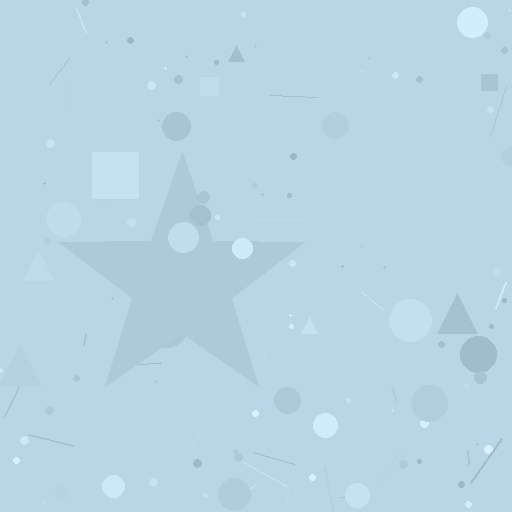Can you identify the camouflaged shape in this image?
The camouflaged shape is a star.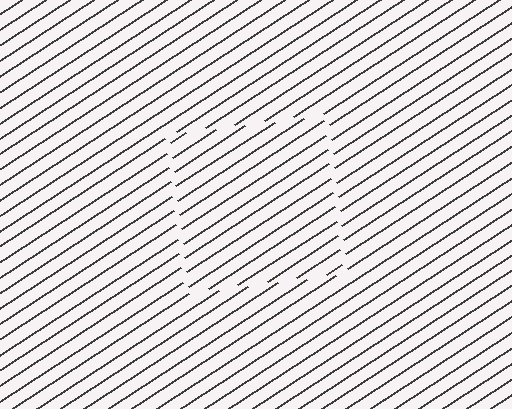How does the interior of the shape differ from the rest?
The interior of the shape contains the same grating, shifted by half a period — the contour is defined by the phase discontinuity where line-ends from the inner and outer gratings abut.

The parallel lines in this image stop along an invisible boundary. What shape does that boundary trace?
An illusory square. The interior of the shape contains the same grating, shifted by half a period — the contour is defined by the phase discontinuity where line-ends from the inner and outer gratings abut.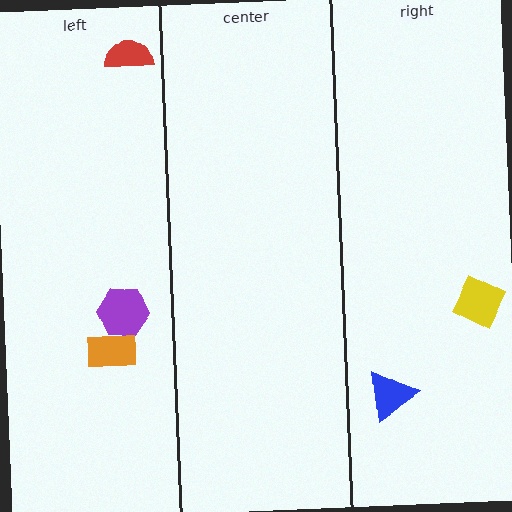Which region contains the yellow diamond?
The right region.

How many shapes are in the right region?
2.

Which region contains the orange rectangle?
The left region.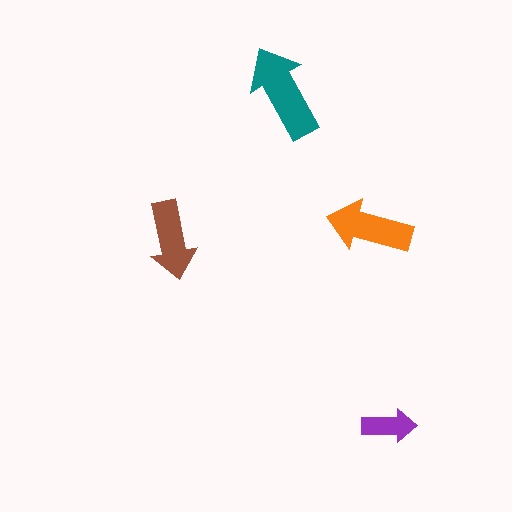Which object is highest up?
The teal arrow is topmost.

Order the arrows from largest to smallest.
the teal one, the orange one, the brown one, the purple one.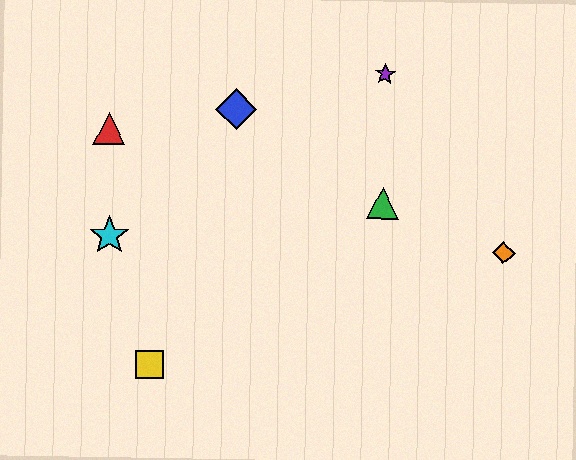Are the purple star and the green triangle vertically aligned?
Yes, both are at x≈385.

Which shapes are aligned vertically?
The green triangle, the purple star are aligned vertically.